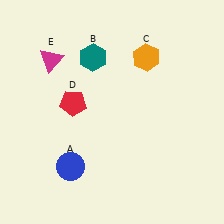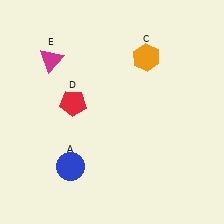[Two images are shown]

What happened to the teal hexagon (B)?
The teal hexagon (B) was removed in Image 2. It was in the top-left area of Image 1.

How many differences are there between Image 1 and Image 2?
There is 1 difference between the two images.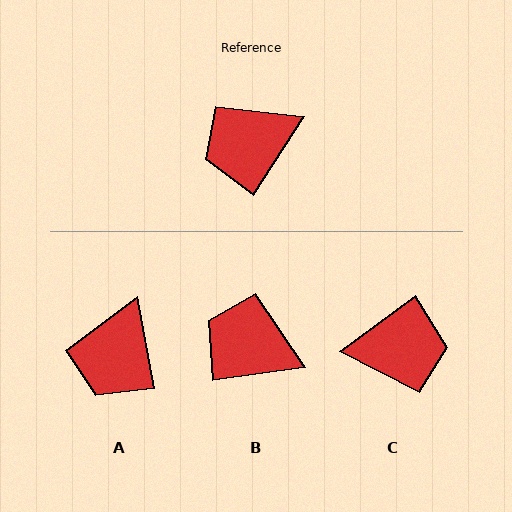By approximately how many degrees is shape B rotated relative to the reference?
Approximately 49 degrees clockwise.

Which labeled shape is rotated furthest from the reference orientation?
C, about 159 degrees away.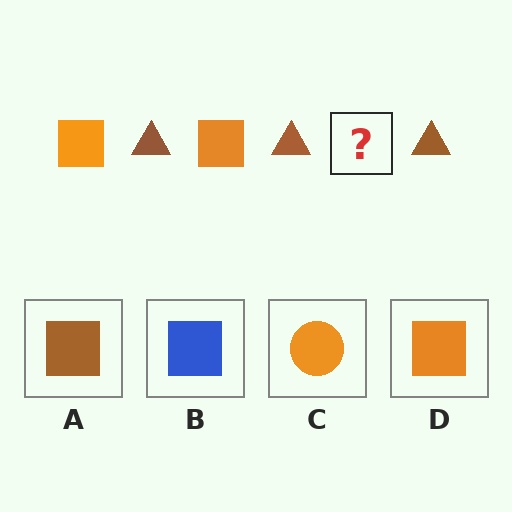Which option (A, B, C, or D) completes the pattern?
D.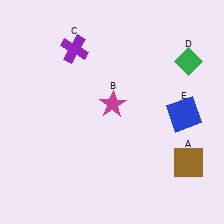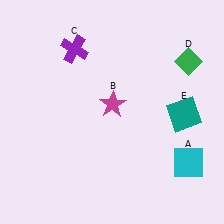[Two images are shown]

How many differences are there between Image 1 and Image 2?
There are 2 differences between the two images.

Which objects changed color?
A changed from brown to cyan. E changed from blue to teal.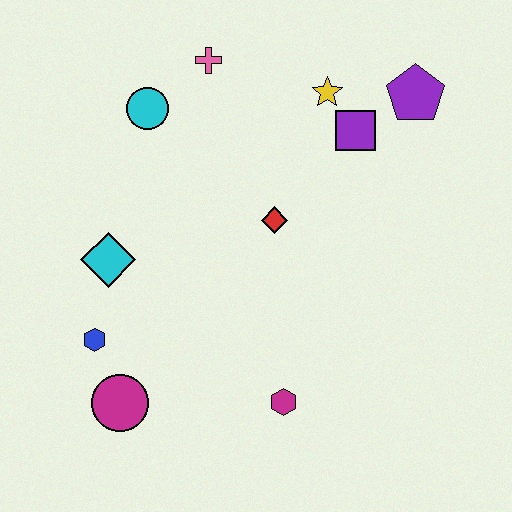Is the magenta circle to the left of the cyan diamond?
No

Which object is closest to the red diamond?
The purple square is closest to the red diamond.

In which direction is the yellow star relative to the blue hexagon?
The yellow star is above the blue hexagon.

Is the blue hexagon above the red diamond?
No